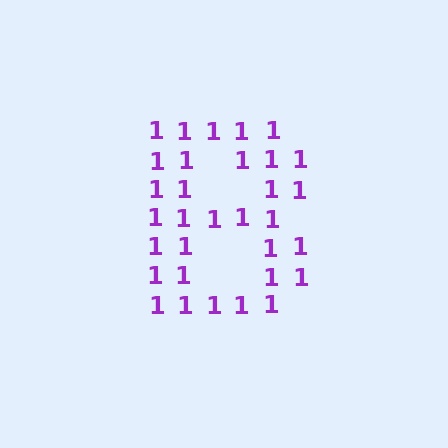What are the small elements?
The small elements are digit 1's.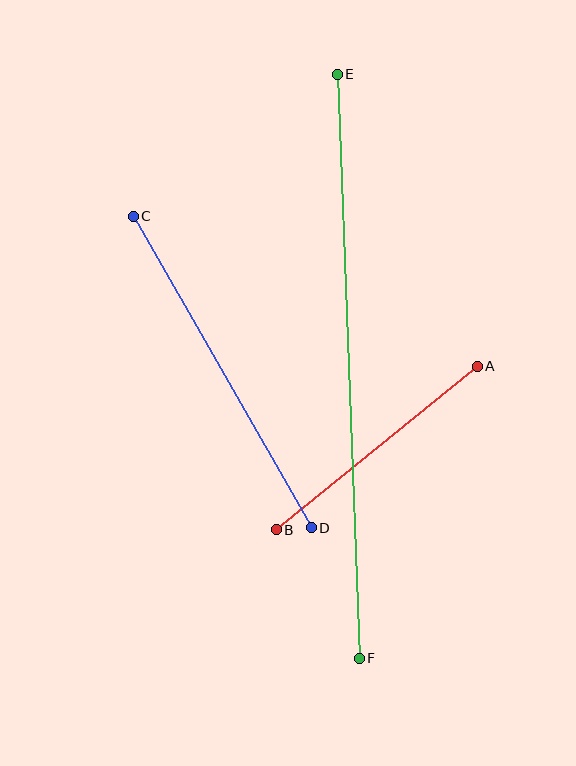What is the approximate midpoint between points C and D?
The midpoint is at approximately (222, 372) pixels.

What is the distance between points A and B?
The distance is approximately 259 pixels.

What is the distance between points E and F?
The distance is approximately 585 pixels.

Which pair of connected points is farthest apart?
Points E and F are farthest apart.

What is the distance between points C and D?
The distance is approximately 359 pixels.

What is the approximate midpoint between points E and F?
The midpoint is at approximately (348, 366) pixels.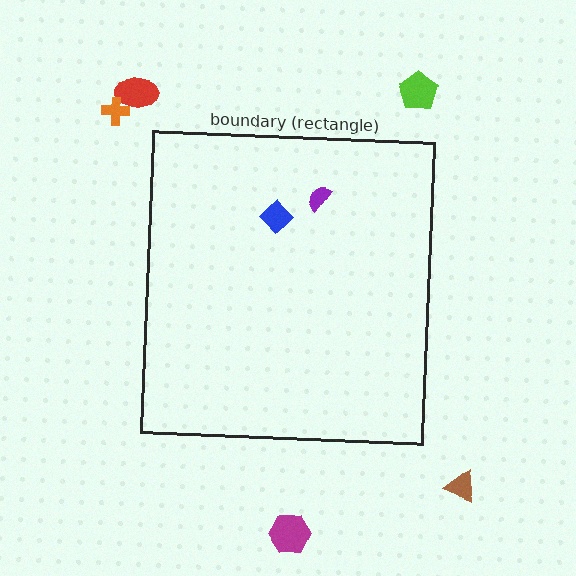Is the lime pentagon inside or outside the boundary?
Outside.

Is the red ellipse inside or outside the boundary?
Outside.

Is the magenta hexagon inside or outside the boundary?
Outside.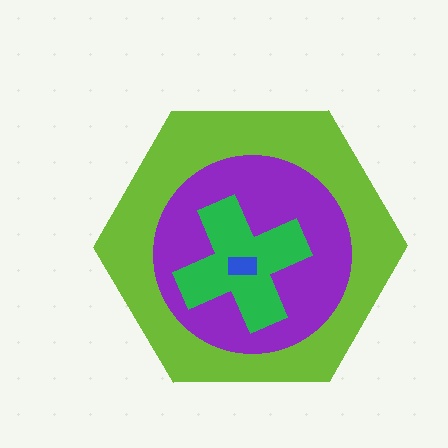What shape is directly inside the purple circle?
The green cross.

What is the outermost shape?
The lime hexagon.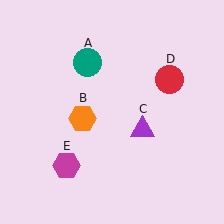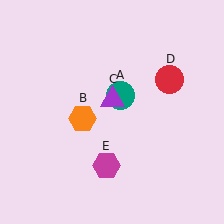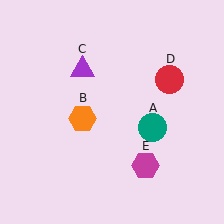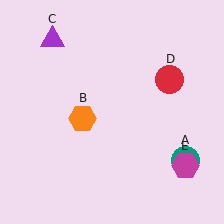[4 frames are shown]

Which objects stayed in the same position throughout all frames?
Orange hexagon (object B) and red circle (object D) remained stationary.